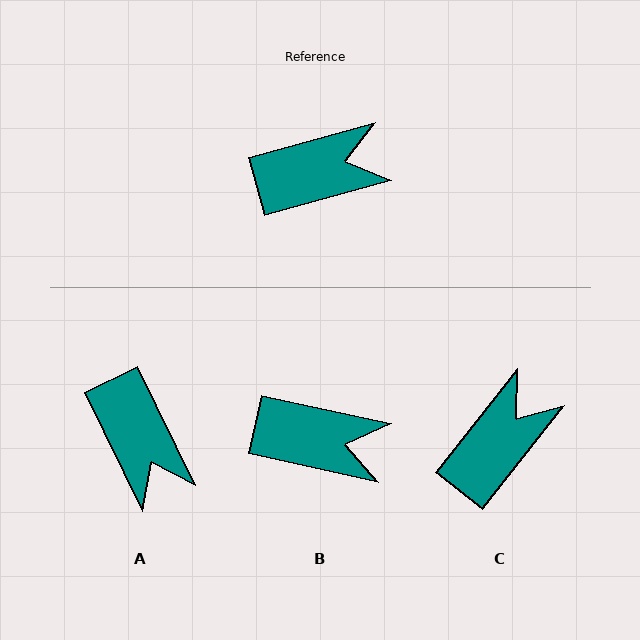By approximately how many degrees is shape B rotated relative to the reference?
Approximately 28 degrees clockwise.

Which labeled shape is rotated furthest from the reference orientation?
A, about 80 degrees away.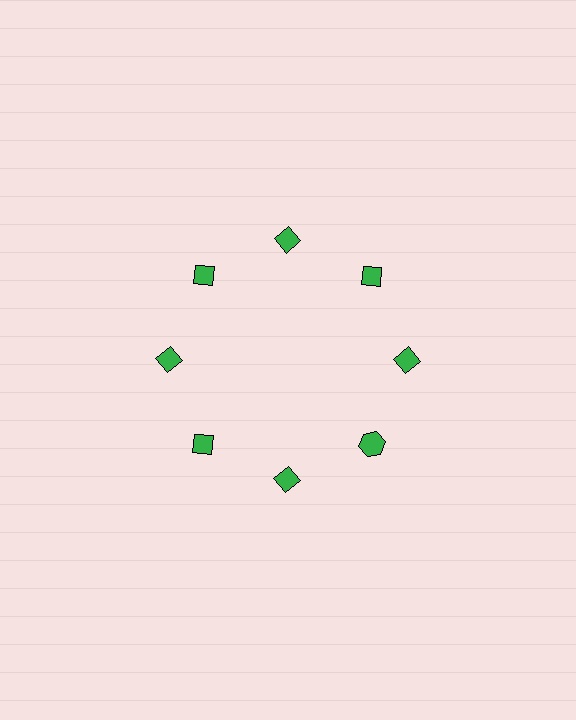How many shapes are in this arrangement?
There are 8 shapes arranged in a ring pattern.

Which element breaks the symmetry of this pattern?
The green hexagon at roughly the 4 o'clock position breaks the symmetry. All other shapes are green diamonds.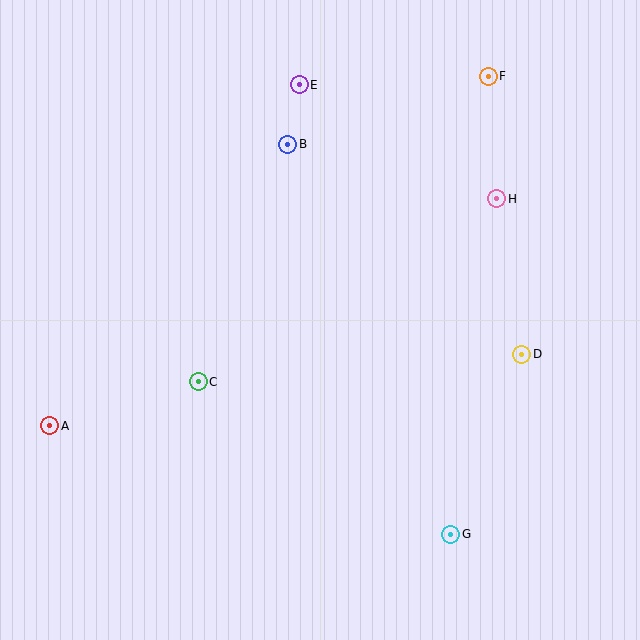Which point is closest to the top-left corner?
Point E is closest to the top-left corner.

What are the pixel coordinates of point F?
Point F is at (488, 76).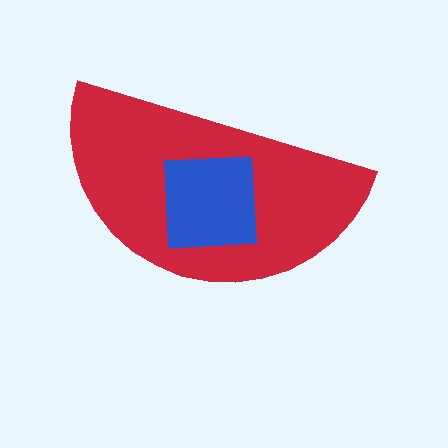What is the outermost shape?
The red semicircle.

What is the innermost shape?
The blue square.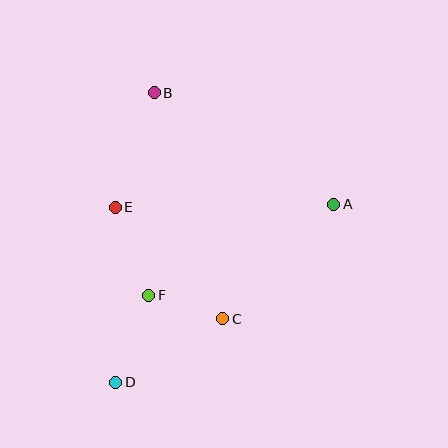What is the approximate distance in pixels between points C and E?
The distance between C and E is approximately 155 pixels.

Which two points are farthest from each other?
Points B and D are farthest from each other.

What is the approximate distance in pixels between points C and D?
The distance between C and D is approximately 124 pixels.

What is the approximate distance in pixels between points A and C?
The distance between A and C is approximately 160 pixels.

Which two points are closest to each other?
Points C and F are closest to each other.